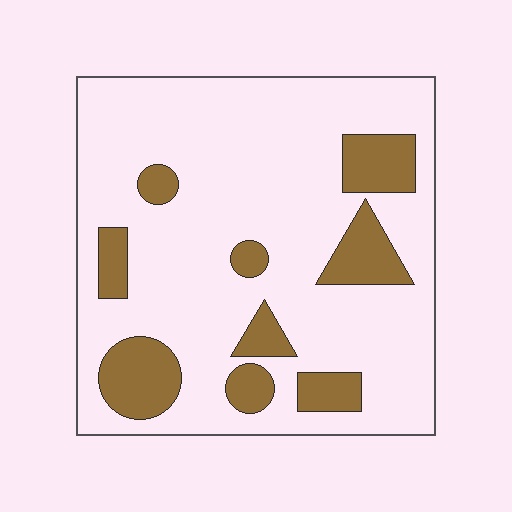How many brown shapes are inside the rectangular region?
9.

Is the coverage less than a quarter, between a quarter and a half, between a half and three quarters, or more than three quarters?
Less than a quarter.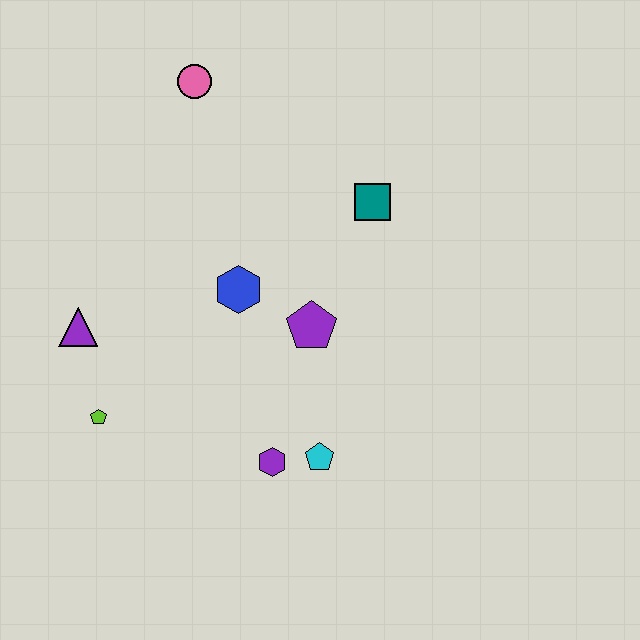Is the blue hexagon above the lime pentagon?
Yes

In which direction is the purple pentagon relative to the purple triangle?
The purple pentagon is to the right of the purple triangle.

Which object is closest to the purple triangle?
The lime pentagon is closest to the purple triangle.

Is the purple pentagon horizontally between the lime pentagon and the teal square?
Yes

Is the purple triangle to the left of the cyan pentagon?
Yes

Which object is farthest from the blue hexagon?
The pink circle is farthest from the blue hexagon.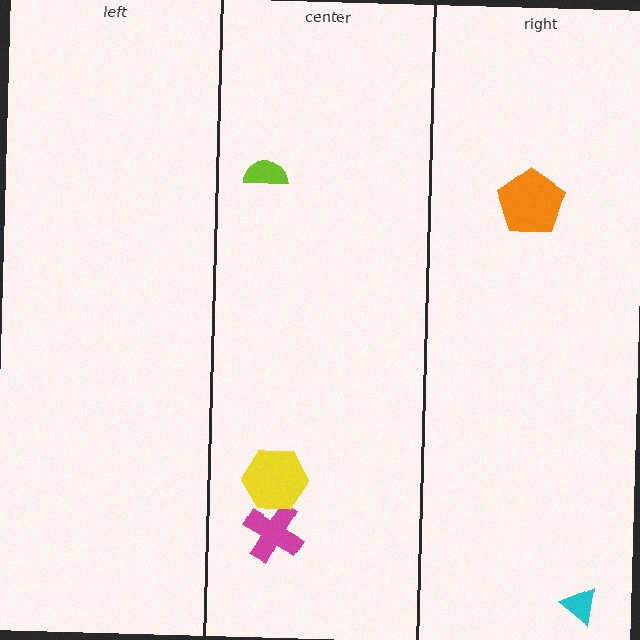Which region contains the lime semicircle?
The center region.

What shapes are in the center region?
The magenta cross, the yellow hexagon, the lime semicircle.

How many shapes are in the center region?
3.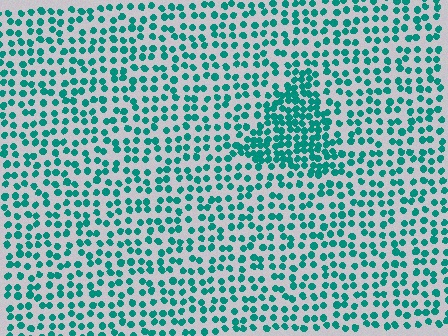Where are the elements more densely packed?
The elements are more densely packed inside the triangle boundary.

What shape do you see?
I see a triangle.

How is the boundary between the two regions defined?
The boundary is defined by a change in element density (approximately 2.0x ratio). All elements are the same color, size, and shape.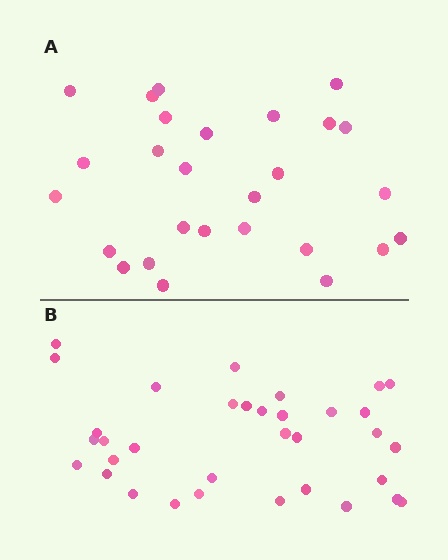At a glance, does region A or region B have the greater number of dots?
Region B (the bottom region) has more dots.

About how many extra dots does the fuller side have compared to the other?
Region B has roughly 8 or so more dots than region A.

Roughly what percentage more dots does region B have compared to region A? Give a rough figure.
About 25% more.